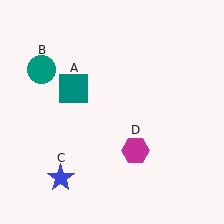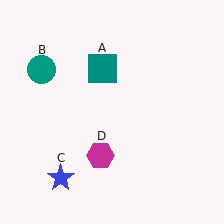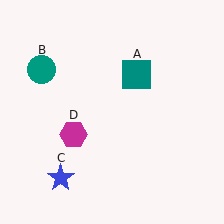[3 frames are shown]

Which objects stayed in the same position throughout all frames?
Teal circle (object B) and blue star (object C) remained stationary.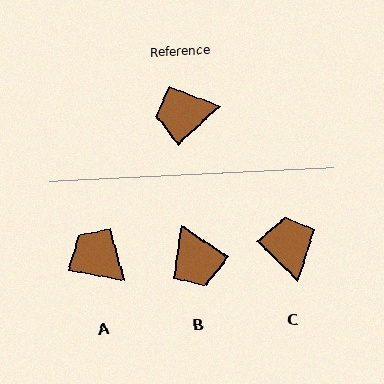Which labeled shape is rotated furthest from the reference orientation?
B, about 104 degrees away.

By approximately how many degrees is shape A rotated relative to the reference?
Approximately 52 degrees clockwise.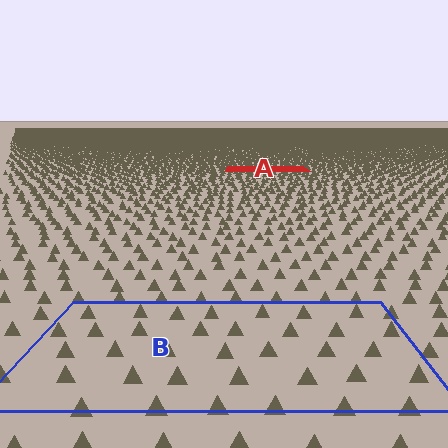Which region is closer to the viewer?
Region B is closer. The texture elements there are larger and more spread out.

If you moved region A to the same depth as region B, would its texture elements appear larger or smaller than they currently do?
They would appear larger. At a closer depth, the same texture elements are projected at a bigger on-screen size.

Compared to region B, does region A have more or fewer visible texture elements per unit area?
Region A has more texture elements per unit area — they are packed more densely because it is farther away.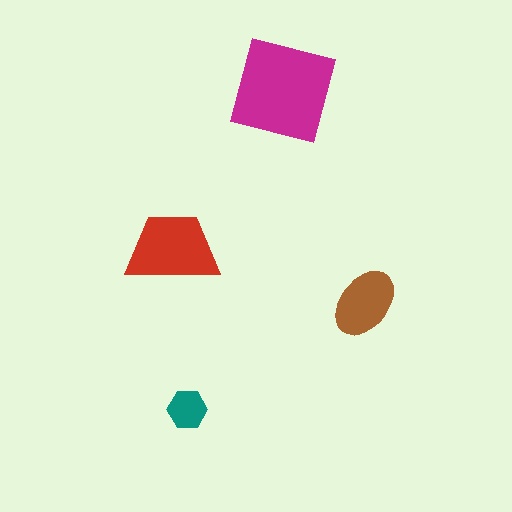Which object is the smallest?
The teal hexagon.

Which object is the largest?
The magenta square.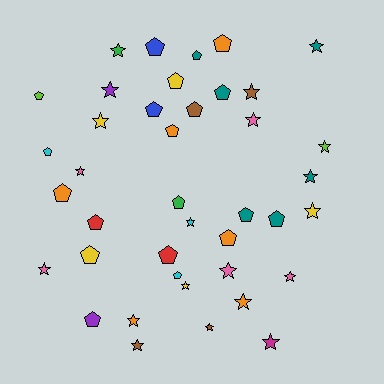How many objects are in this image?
There are 40 objects.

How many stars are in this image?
There are 20 stars.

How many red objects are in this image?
There are 2 red objects.